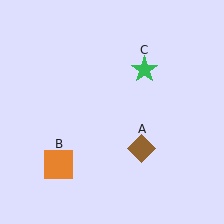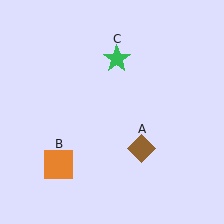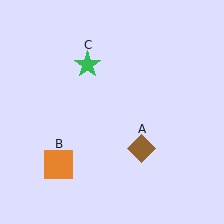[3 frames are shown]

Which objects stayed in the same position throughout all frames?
Brown diamond (object A) and orange square (object B) remained stationary.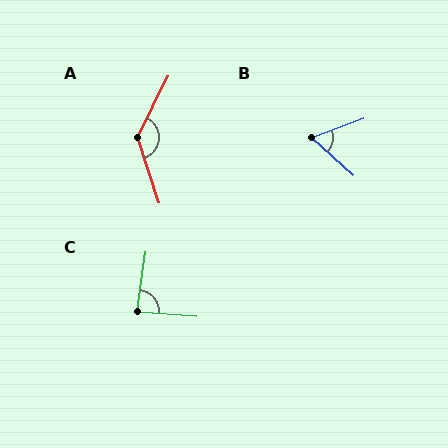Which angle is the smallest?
B, at approximately 62 degrees.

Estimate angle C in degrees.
Approximately 87 degrees.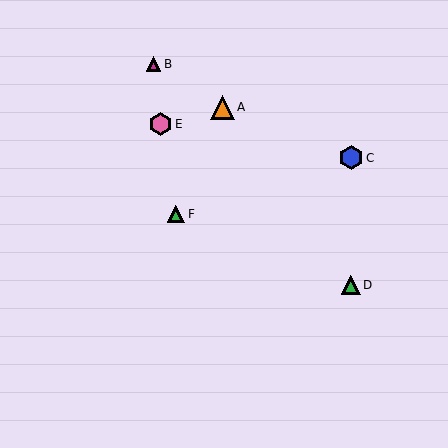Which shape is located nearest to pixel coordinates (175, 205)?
The green triangle (labeled F) at (176, 214) is nearest to that location.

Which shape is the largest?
The blue hexagon (labeled C) is the largest.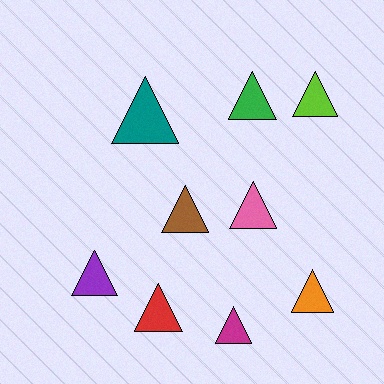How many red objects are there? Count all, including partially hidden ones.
There is 1 red object.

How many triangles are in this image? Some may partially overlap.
There are 9 triangles.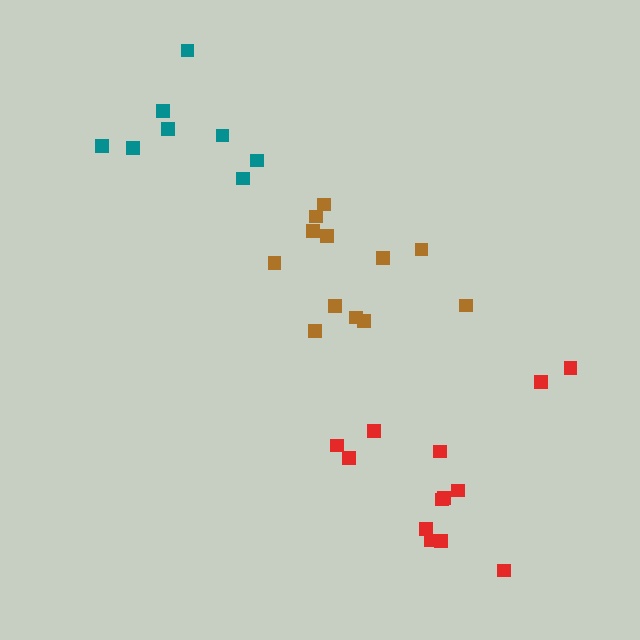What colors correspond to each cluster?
The clusters are colored: brown, red, teal.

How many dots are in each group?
Group 1: 12 dots, Group 2: 13 dots, Group 3: 8 dots (33 total).